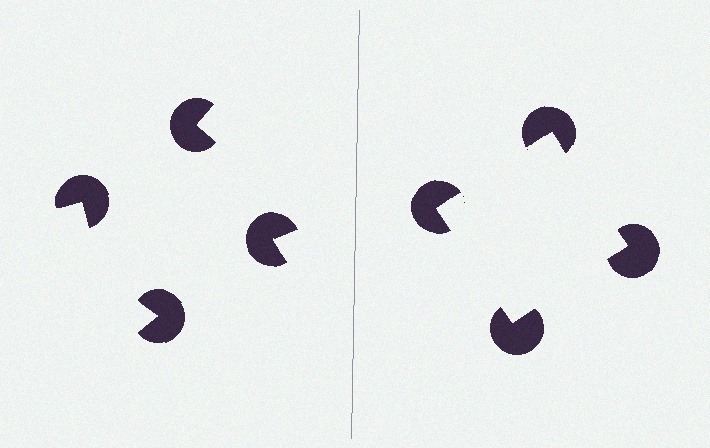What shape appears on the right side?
An illusory square.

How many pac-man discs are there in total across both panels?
8 — 4 on each side.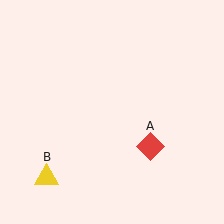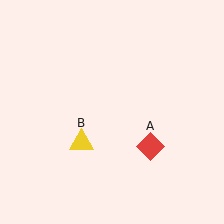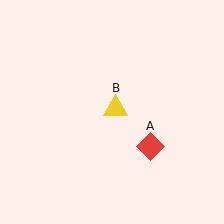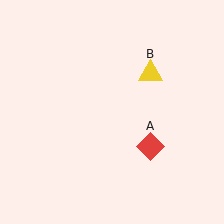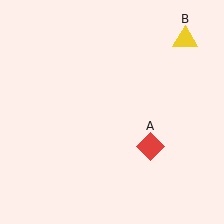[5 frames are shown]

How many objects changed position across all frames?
1 object changed position: yellow triangle (object B).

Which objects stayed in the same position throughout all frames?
Red diamond (object A) remained stationary.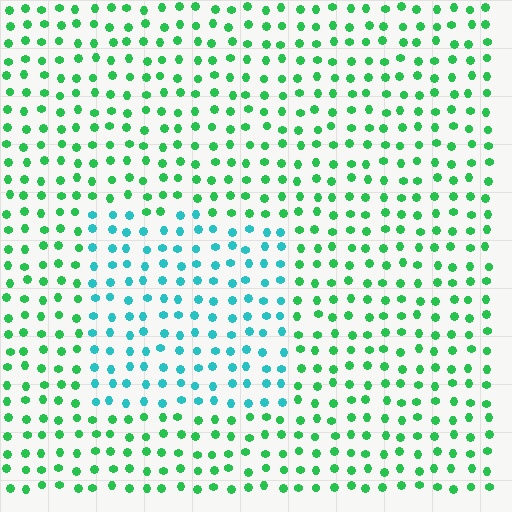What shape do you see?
I see a rectangle.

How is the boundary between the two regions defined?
The boundary is defined purely by a slight shift in hue (about 45 degrees). Spacing, size, and orientation are identical on both sides.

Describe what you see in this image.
The image is filled with small green elements in a uniform arrangement. A rectangle-shaped region is visible where the elements are tinted to a slightly different hue, forming a subtle color boundary.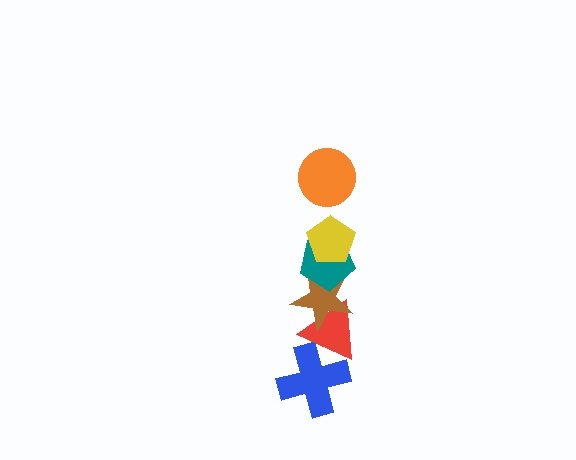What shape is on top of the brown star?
The teal pentagon is on top of the brown star.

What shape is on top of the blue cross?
The red triangle is on top of the blue cross.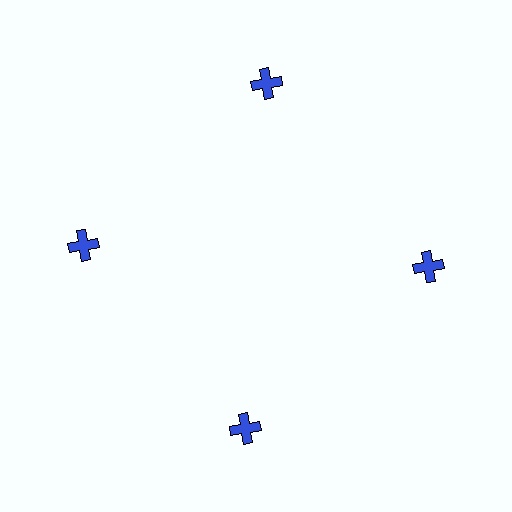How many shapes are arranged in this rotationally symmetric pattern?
There are 4 shapes, arranged in 4 groups of 1.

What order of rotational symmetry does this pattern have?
This pattern has 4-fold rotational symmetry.